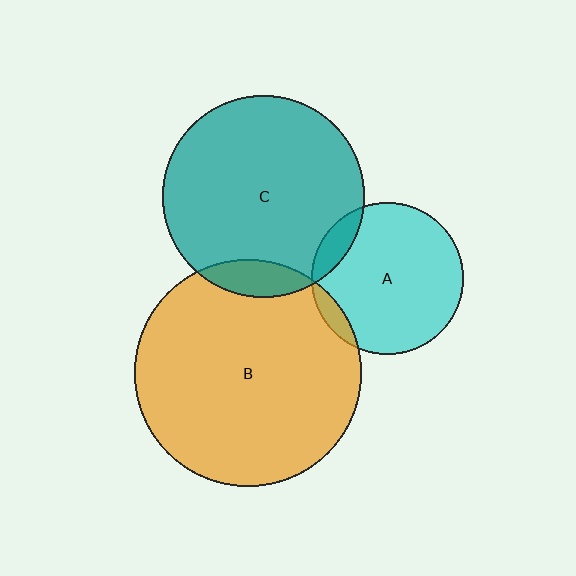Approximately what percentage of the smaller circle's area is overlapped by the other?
Approximately 10%.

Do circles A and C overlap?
Yes.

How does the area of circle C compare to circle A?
Approximately 1.8 times.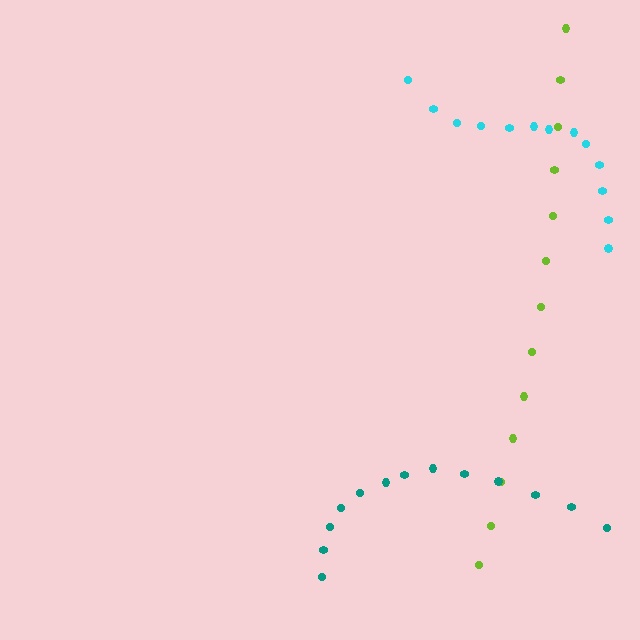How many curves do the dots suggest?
There are 3 distinct paths.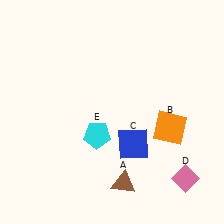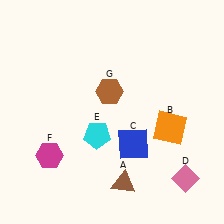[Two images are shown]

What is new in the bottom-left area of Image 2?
A magenta hexagon (F) was added in the bottom-left area of Image 2.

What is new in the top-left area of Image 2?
A brown hexagon (G) was added in the top-left area of Image 2.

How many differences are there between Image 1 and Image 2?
There are 2 differences between the two images.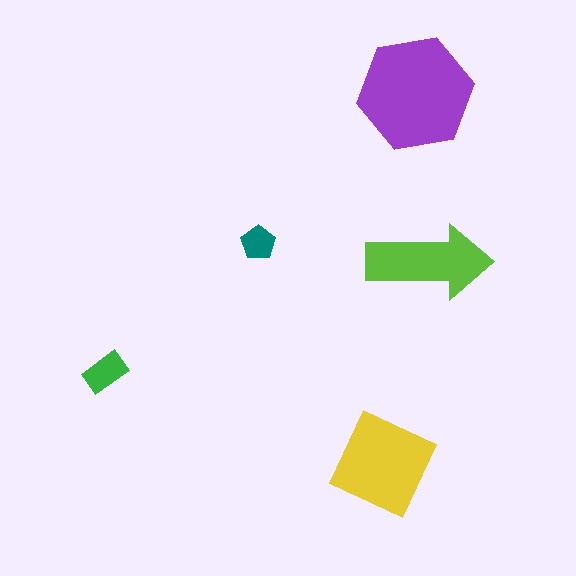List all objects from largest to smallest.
The purple hexagon, the yellow square, the lime arrow, the green rectangle, the teal pentagon.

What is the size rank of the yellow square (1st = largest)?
2nd.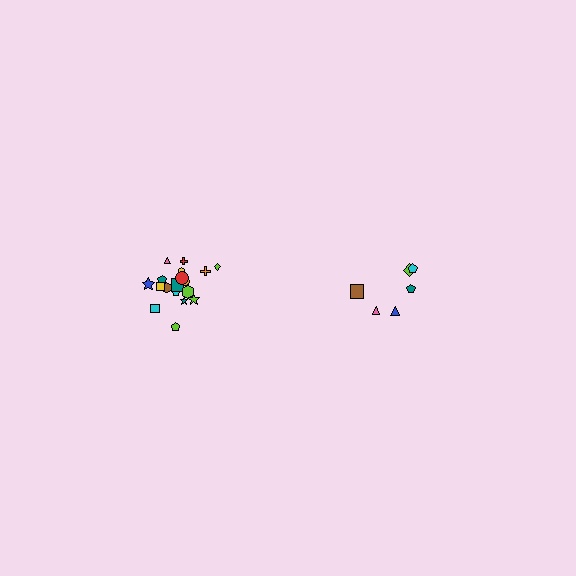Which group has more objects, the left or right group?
The left group.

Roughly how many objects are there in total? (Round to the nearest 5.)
Roughly 25 objects in total.